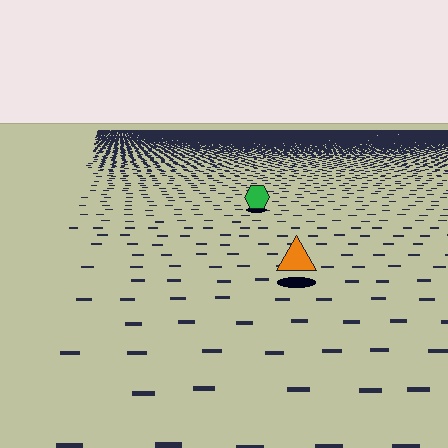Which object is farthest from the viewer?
The green hexagon is farthest from the viewer. It appears smaller and the ground texture around it is denser.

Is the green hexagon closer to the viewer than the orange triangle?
No. The orange triangle is closer — you can tell from the texture gradient: the ground texture is coarser near it.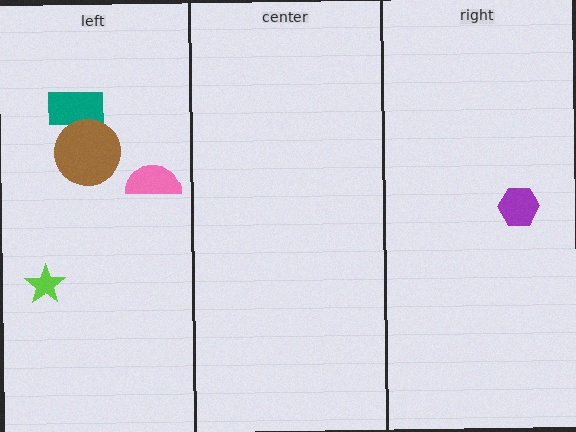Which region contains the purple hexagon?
The right region.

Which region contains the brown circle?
The left region.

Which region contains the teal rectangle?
The left region.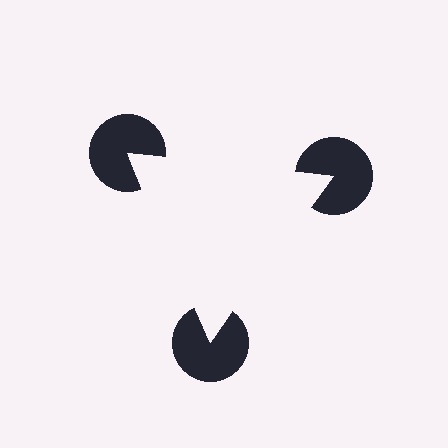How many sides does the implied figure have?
3 sides.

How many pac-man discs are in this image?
There are 3 — one at each vertex of the illusory triangle.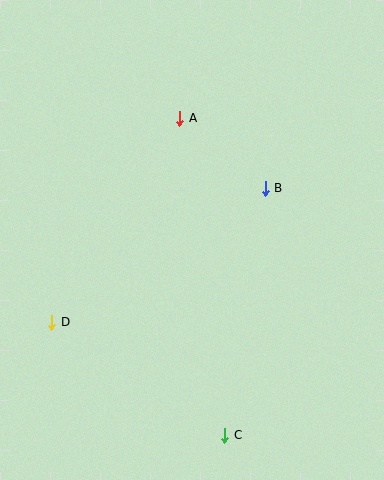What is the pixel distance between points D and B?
The distance between D and B is 252 pixels.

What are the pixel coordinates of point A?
Point A is at (180, 118).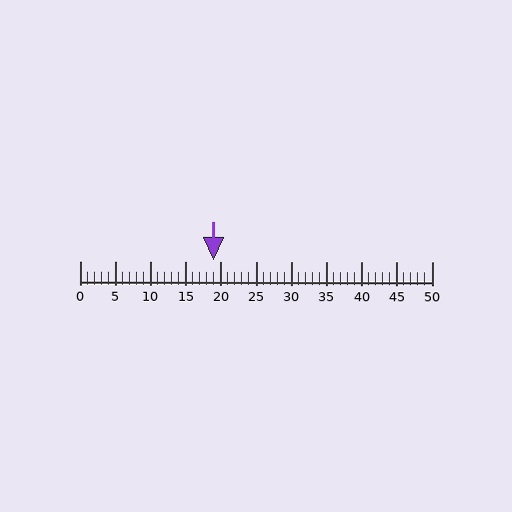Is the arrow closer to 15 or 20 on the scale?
The arrow is closer to 20.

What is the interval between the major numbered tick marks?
The major tick marks are spaced 5 units apart.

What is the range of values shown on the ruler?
The ruler shows values from 0 to 50.